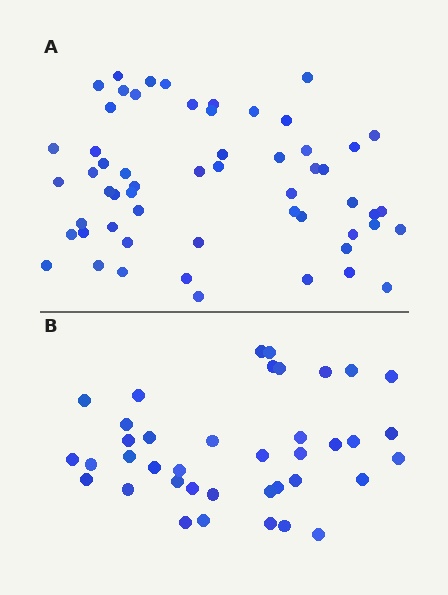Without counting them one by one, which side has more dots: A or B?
Region A (the top region) has more dots.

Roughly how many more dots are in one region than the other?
Region A has approximately 20 more dots than region B.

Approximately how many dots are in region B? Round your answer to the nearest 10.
About 40 dots. (The exact count is 39, which rounds to 40.)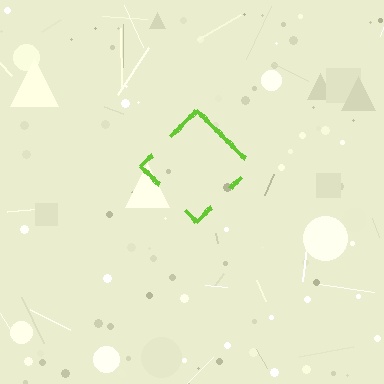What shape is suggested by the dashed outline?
The dashed outline suggests a diamond.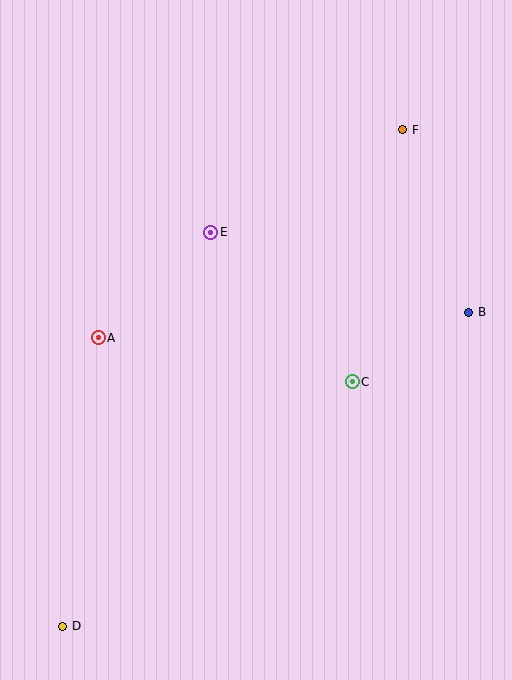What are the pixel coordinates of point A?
Point A is at (98, 338).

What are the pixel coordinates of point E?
Point E is at (211, 232).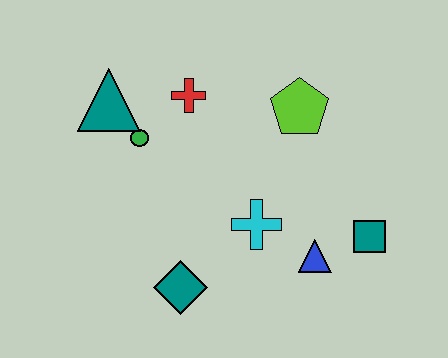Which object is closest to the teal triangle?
The green circle is closest to the teal triangle.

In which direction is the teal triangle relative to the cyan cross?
The teal triangle is to the left of the cyan cross.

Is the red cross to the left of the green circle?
No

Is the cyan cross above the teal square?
Yes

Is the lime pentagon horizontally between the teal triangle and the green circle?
No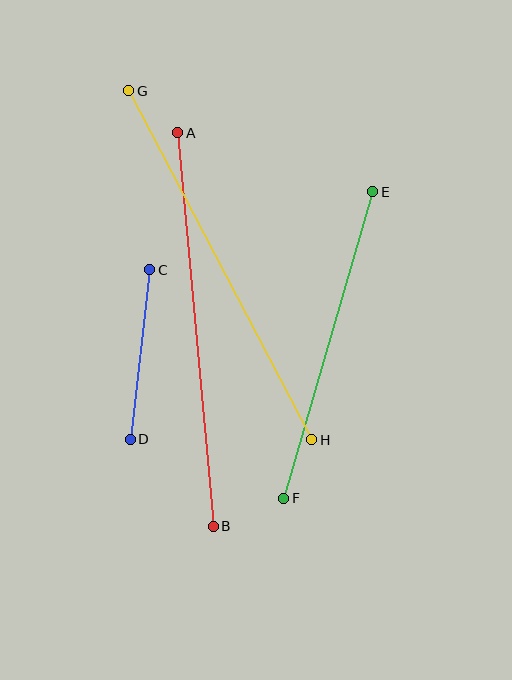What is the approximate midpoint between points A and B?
The midpoint is at approximately (196, 329) pixels.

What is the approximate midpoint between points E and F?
The midpoint is at approximately (328, 345) pixels.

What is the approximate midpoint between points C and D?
The midpoint is at approximately (140, 355) pixels.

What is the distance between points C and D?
The distance is approximately 171 pixels.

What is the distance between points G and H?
The distance is approximately 394 pixels.